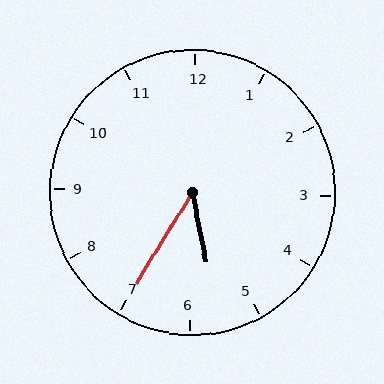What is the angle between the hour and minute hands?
Approximately 42 degrees.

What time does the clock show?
5:35.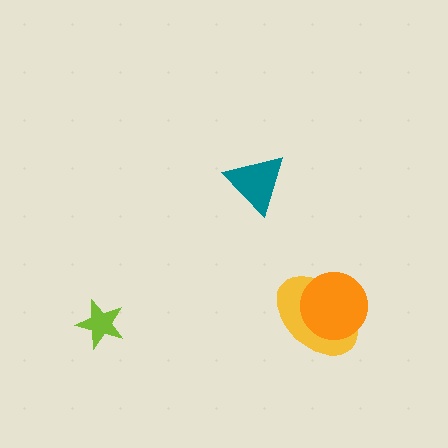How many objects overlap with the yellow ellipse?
1 object overlaps with the yellow ellipse.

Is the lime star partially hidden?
No, no other shape covers it.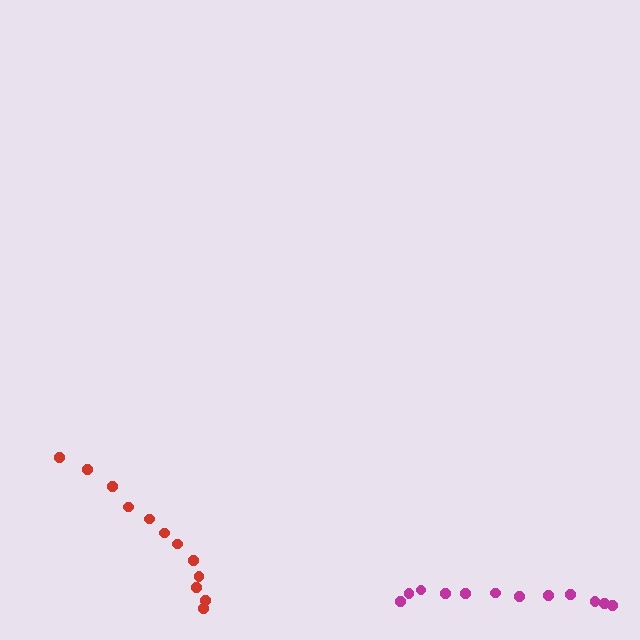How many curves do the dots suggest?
There are 2 distinct paths.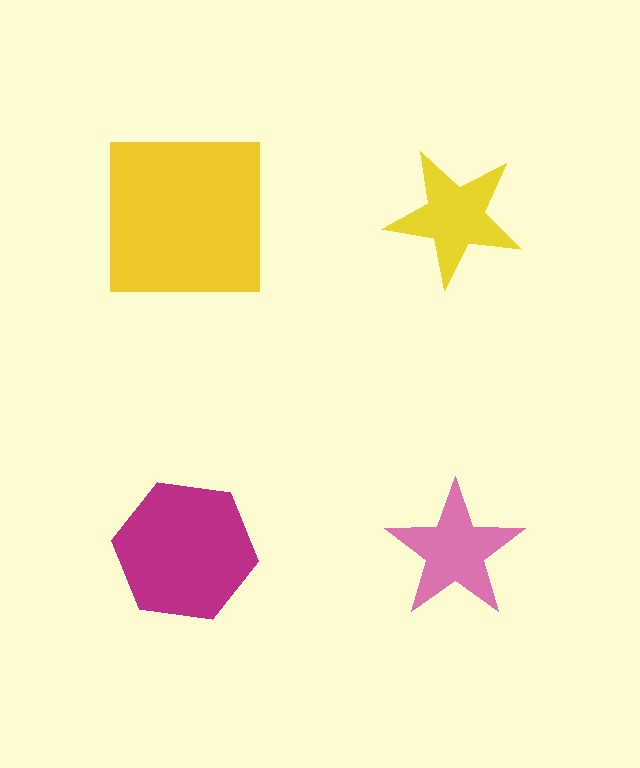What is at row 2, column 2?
A pink star.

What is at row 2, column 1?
A magenta hexagon.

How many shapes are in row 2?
2 shapes.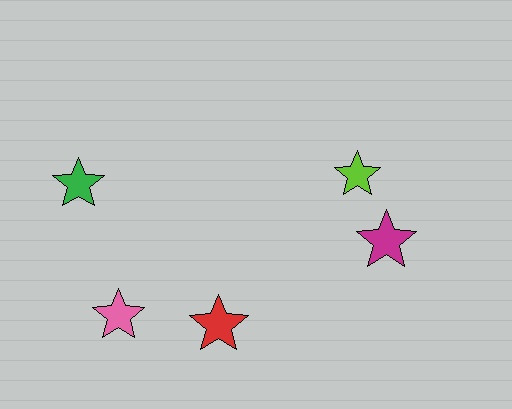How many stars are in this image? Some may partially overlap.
There are 5 stars.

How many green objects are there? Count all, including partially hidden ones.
There is 1 green object.